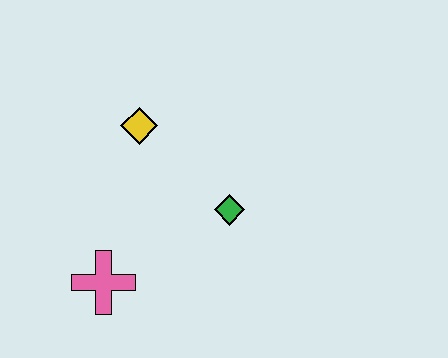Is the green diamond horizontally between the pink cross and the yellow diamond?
No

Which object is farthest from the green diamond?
The pink cross is farthest from the green diamond.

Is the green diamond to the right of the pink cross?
Yes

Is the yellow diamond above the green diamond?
Yes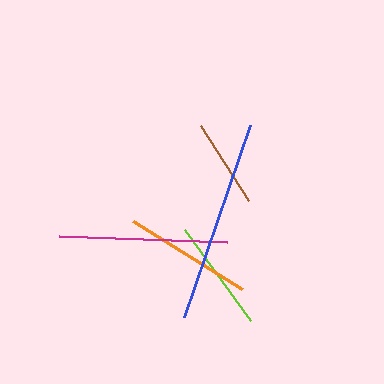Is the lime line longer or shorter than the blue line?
The blue line is longer than the lime line.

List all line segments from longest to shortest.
From longest to shortest: blue, magenta, orange, lime, brown.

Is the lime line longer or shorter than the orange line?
The orange line is longer than the lime line.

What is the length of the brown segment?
The brown segment is approximately 89 pixels long.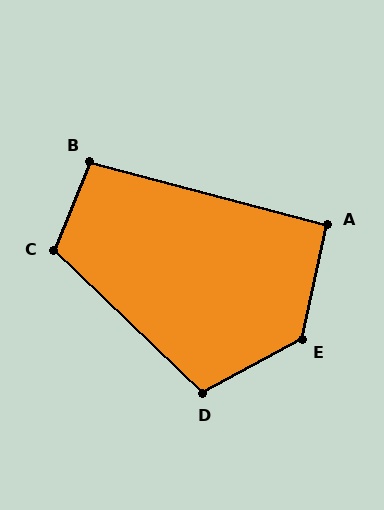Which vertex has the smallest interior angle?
A, at approximately 92 degrees.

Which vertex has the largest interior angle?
E, at approximately 131 degrees.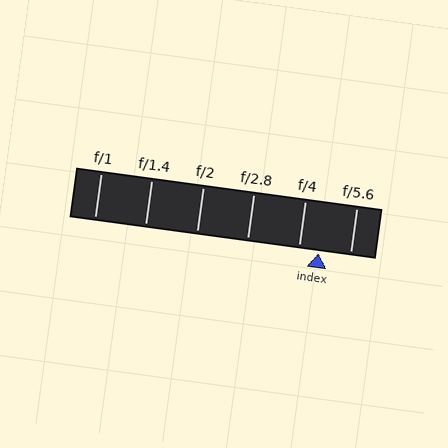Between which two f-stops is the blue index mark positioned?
The index mark is between f/4 and f/5.6.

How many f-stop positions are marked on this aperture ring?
There are 6 f-stop positions marked.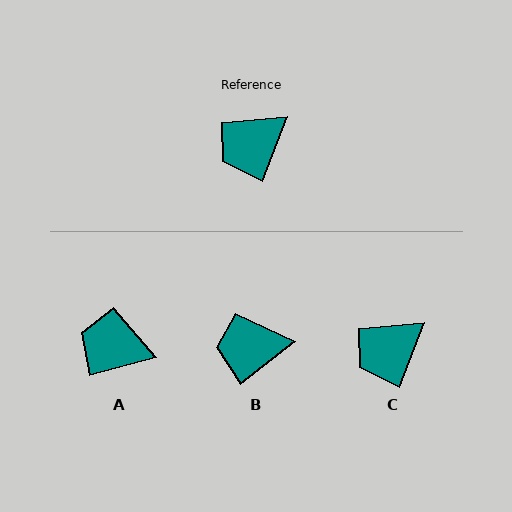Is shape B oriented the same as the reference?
No, it is off by about 30 degrees.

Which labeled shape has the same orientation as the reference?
C.